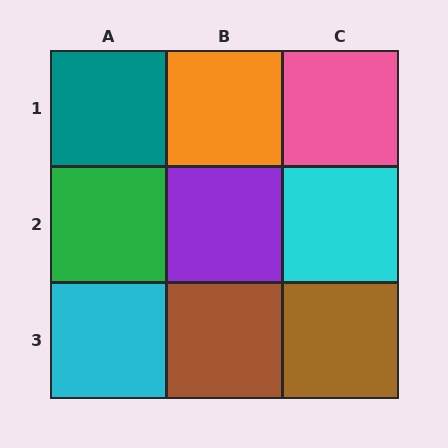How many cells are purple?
1 cell is purple.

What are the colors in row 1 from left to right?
Teal, orange, pink.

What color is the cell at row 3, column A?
Cyan.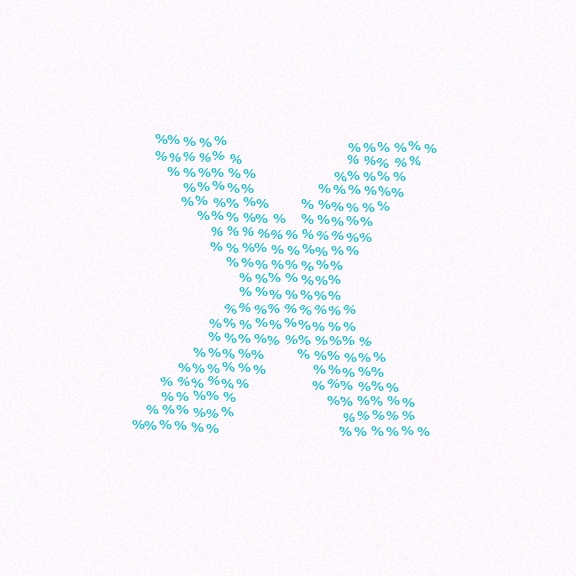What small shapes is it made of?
It is made of small percent signs.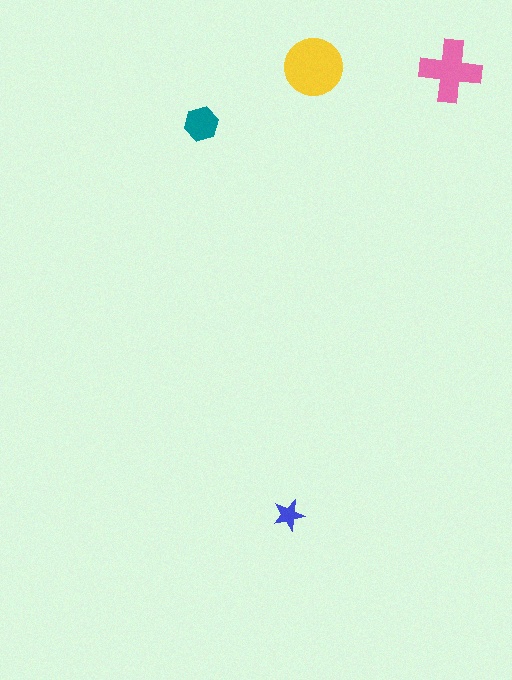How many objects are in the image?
There are 4 objects in the image.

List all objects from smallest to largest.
The blue star, the teal hexagon, the pink cross, the yellow circle.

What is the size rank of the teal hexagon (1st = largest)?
3rd.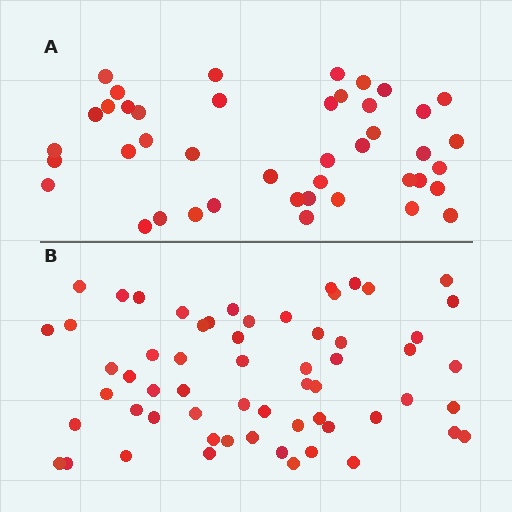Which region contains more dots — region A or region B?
Region B (the bottom region) has more dots.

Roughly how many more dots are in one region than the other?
Region B has approximately 15 more dots than region A.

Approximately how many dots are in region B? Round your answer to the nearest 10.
About 60 dots.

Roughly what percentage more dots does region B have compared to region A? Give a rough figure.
About 40% more.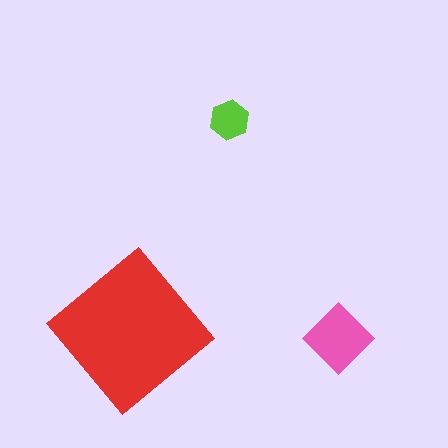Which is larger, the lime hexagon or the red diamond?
The red diamond.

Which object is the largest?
The red diamond.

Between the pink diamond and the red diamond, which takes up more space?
The red diamond.